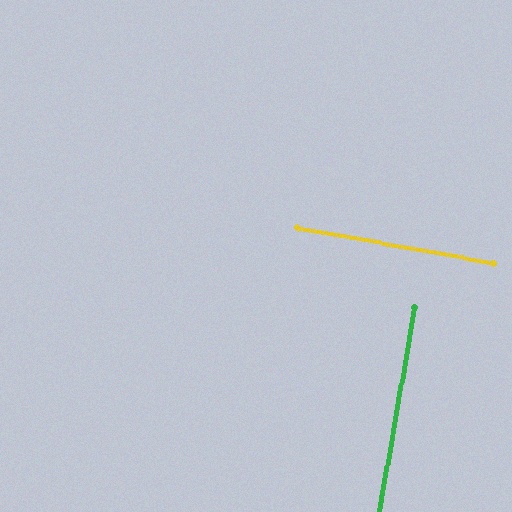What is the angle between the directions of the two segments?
Approximately 90 degrees.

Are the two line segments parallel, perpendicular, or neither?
Perpendicular — they meet at approximately 90°.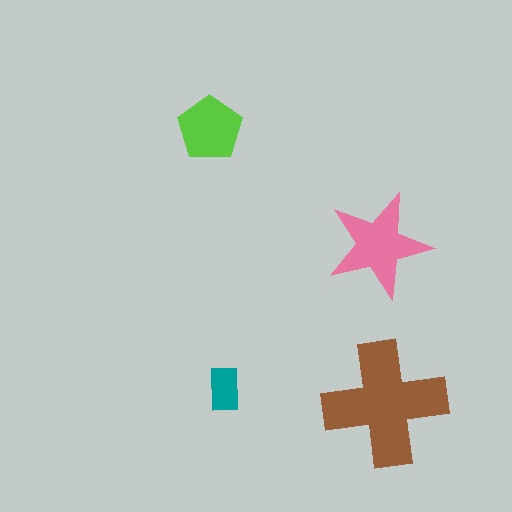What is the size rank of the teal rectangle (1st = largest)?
4th.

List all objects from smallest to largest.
The teal rectangle, the lime pentagon, the pink star, the brown cross.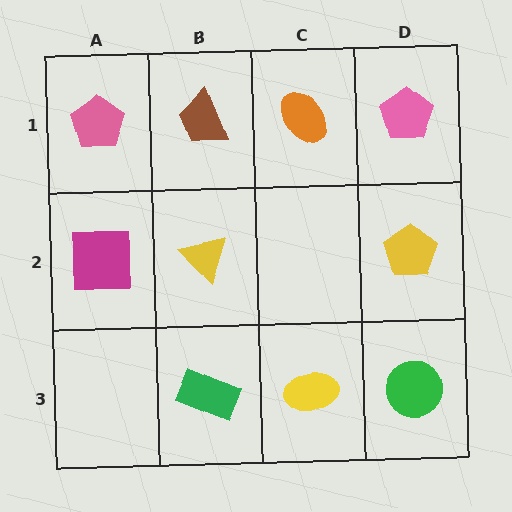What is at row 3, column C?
A yellow ellipse.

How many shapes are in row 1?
4 shapes.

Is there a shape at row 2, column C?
No, that cell is empty.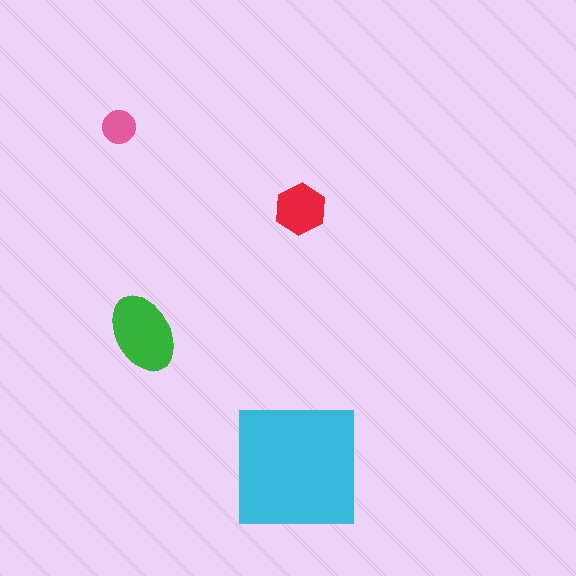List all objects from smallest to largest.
The pink circle, the red hexagon, the green ellipse, the cyan square.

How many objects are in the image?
There are 4 objects in the image.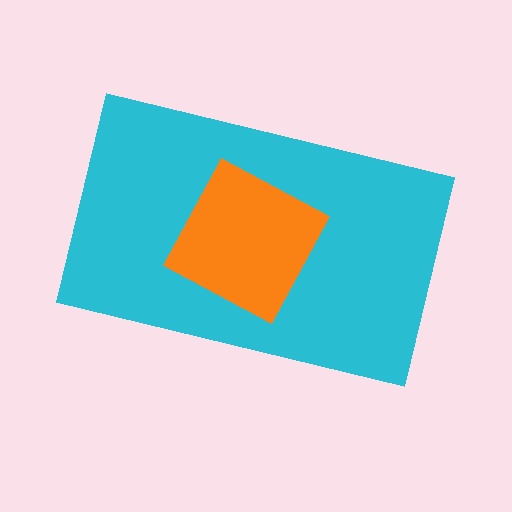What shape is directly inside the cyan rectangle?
The orange diamond.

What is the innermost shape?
The orange diamond.